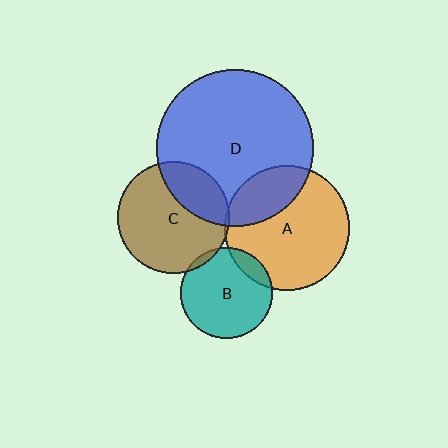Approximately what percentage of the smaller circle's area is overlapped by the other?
Approximately 5%.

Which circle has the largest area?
Circle D (blue).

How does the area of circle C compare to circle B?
Approximately 1.5 times.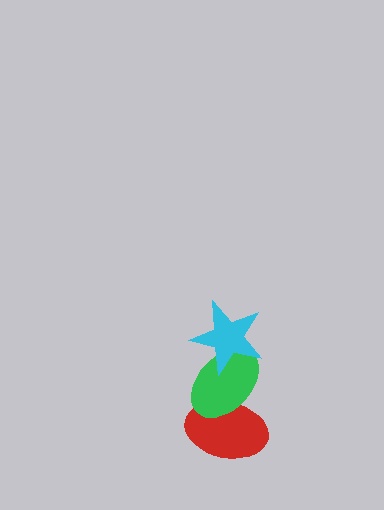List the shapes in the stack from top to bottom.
From top to bottom: the cyan star, the green ellipse, the red ellipse.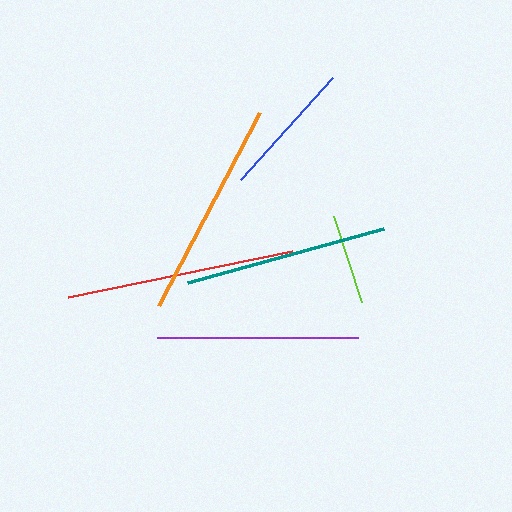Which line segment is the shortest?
The lime line is the shortest at approximately 91 pixels.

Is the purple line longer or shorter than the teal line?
The teal line is longer than the purple line.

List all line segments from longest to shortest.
From longest to shortest: red, orange, teal, purple, blue, lime.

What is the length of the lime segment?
The lime segment is approximately 91 pixels long.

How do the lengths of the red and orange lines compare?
The red and orange lines are approximately the same length.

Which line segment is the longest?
The red line is the longest at approximately 229 pixels.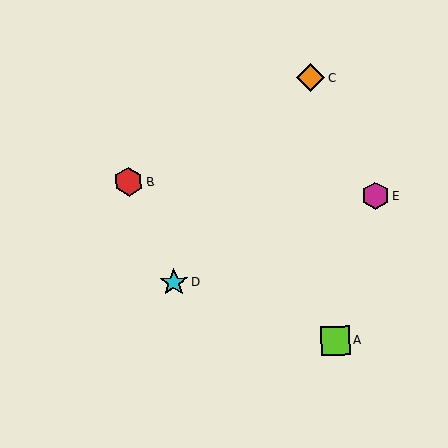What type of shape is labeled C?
Shape C is an orange diamond.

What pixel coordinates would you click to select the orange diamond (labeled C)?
Click at (311, 77) to select the orange diamond C.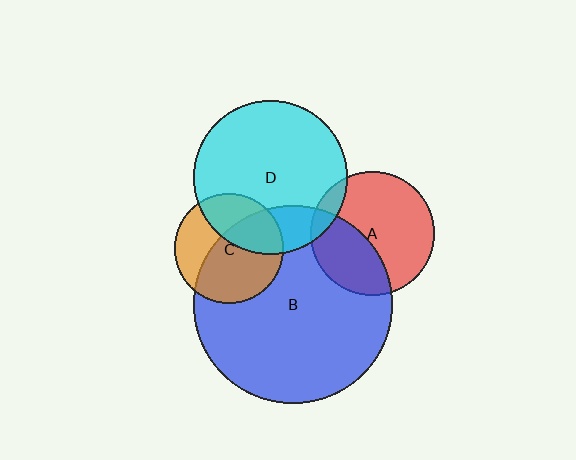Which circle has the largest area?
Circle B (blue).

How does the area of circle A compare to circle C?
Approximately 1.3 times.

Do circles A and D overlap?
Yes.